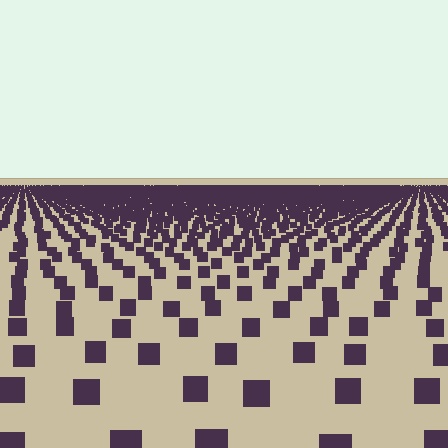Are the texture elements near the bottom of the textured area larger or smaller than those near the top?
Larger. Near the bottom, elements are closer to the viewer and appear at a bigger on-screen size.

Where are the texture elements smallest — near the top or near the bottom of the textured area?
Near the top.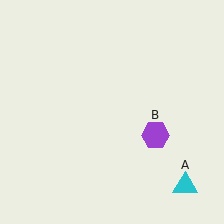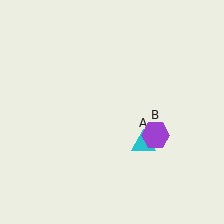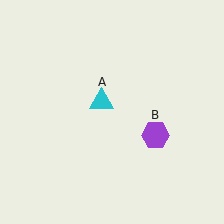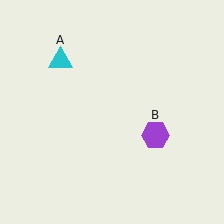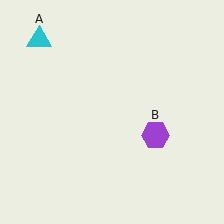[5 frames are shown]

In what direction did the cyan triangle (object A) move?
The cyan triangle (object A) moved up and to the left.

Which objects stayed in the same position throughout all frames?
Purple hexagon (object B) remained stationary.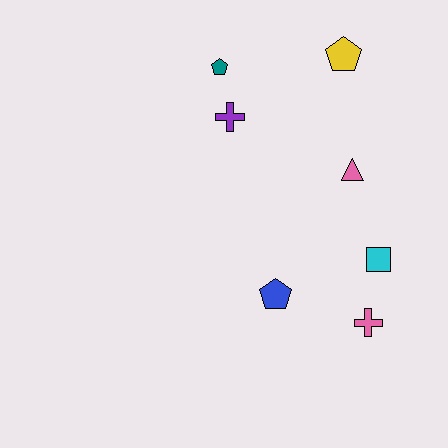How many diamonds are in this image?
There are no diamonds.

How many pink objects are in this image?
There are 2 pink objects.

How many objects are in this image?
There are 7 objects.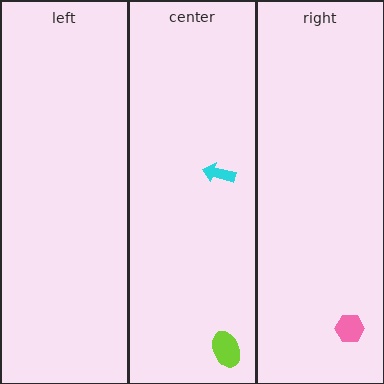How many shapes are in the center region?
2.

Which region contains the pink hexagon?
The right region.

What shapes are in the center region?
The lime ellipse, the cyan arrow.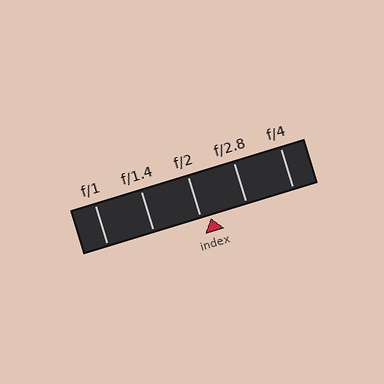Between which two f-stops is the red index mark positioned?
The index mark is between f/2 and f/2.8.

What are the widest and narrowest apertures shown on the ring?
The widest aperture shown is f/1 and the narrowest is f/4.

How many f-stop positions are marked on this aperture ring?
There are 5 f-stop positions marked.